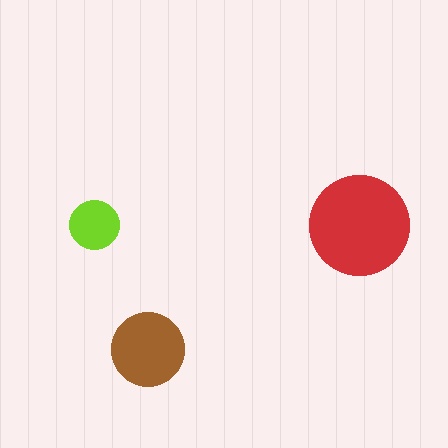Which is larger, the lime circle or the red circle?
The red one.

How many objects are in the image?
There are 3 objects in the image.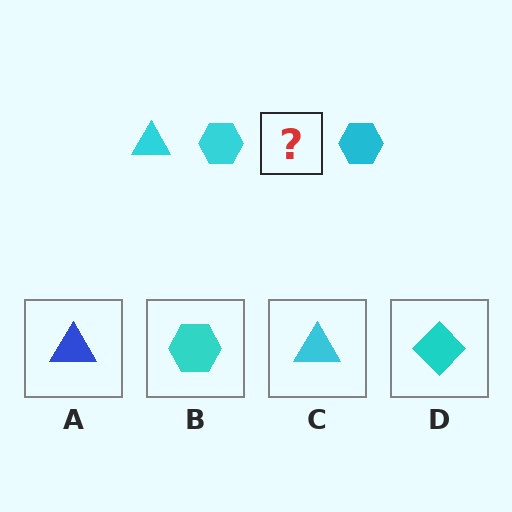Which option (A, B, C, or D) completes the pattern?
C.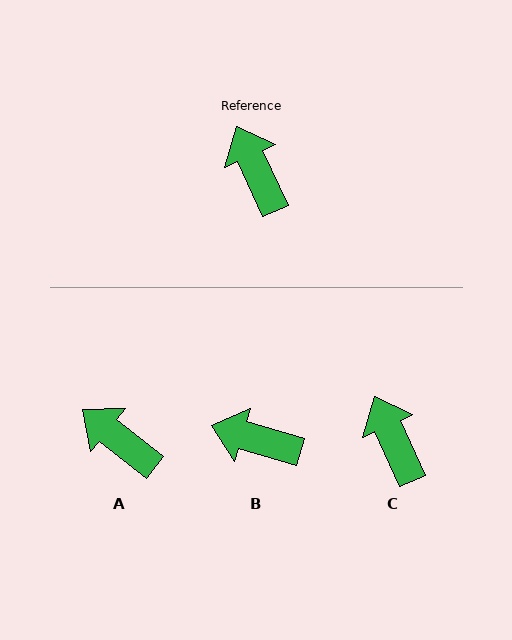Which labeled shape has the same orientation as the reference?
C.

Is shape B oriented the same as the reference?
No, it is off by about 49 degrees.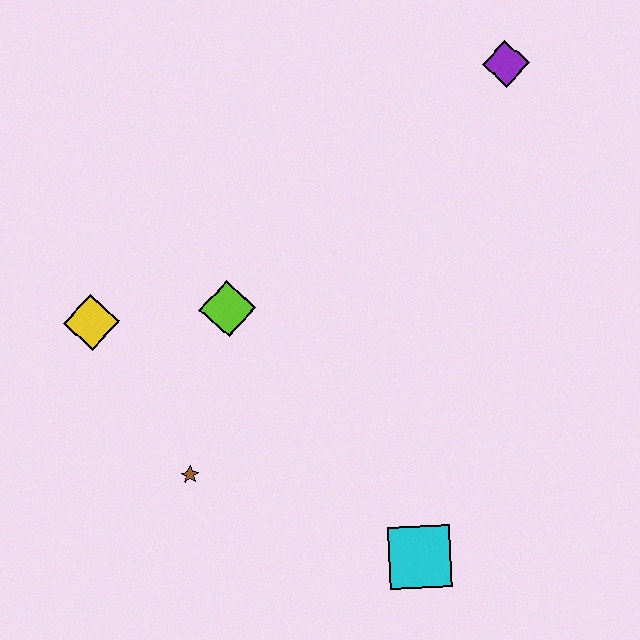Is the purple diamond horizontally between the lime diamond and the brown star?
No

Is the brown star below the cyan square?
No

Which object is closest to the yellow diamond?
The lime diamond is closest to the yellow diamond.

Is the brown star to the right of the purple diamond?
No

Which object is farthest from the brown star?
The purple diamond is farthest from the brown star.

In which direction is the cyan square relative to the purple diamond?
The cyan square is below the purple diamond.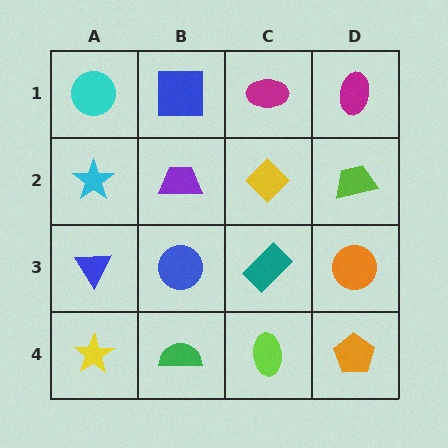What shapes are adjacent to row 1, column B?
A purple trapezoid (row 2, column B), a cyan circle (row 1, column A), a magenta ellipse (row 1, column C).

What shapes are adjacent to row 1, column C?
A yellow diamond (row 2, column C), a blue square (row 1, column B), a magenta ellipse (row 1, column D).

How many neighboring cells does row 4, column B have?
3.